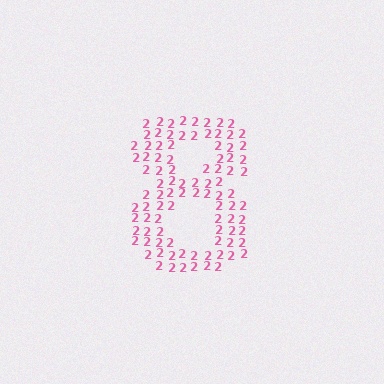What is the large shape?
The large shape is the digit 8.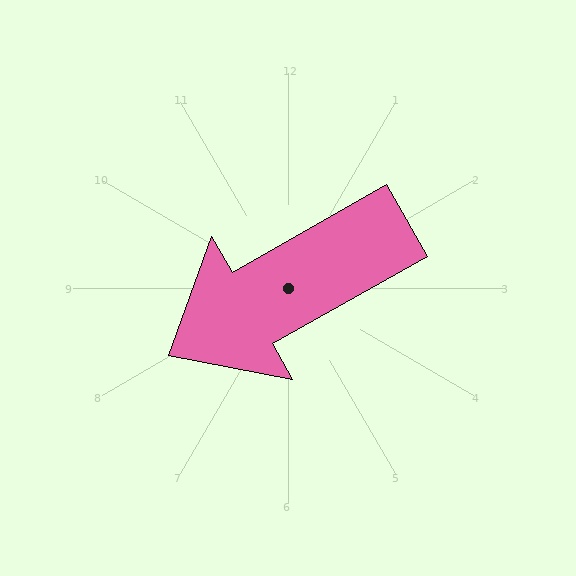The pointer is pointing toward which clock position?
Roughly 8 o'clock.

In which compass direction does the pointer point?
Southwest.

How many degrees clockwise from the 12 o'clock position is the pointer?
Approximately 240 degrees.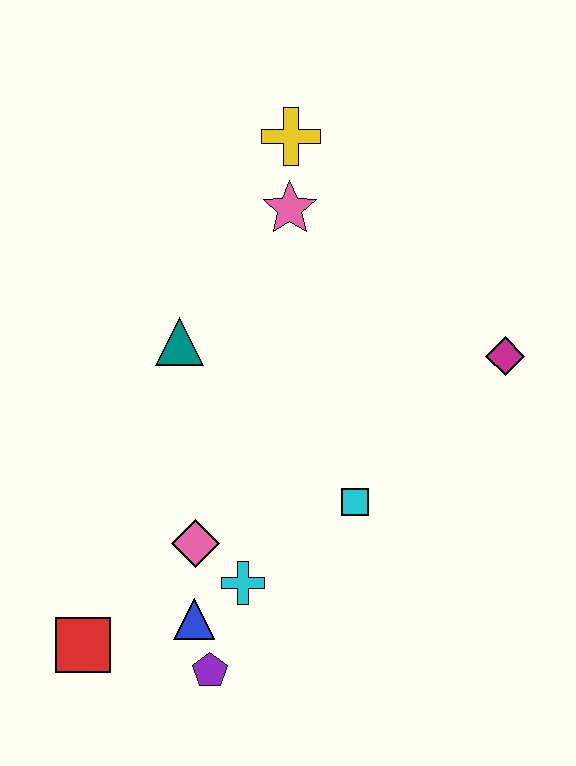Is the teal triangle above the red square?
Yes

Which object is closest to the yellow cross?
The pink star is closest to the yellow cross.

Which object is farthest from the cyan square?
The yellow cross is farthest from the cyan square.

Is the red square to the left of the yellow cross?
Yes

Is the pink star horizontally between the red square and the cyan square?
Yes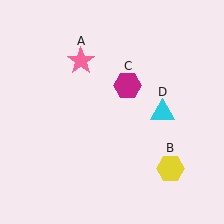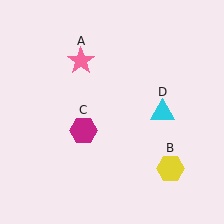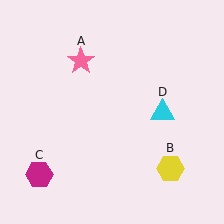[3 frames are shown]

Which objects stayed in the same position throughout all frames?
Pink star (object A) and yellow hexagon (object B) and cyan triangle (object D) remained stationary.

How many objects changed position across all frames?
1 object changed position: magenta hexagon (object C).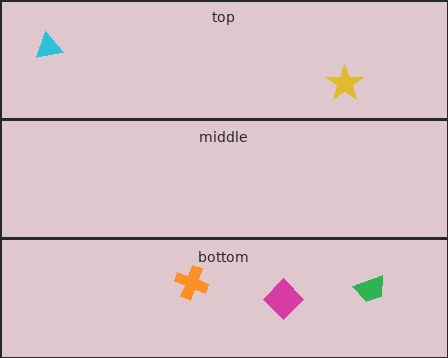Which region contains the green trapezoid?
The bottom region.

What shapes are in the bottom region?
The orange cross, the green trapezoid, the magenta diamond.